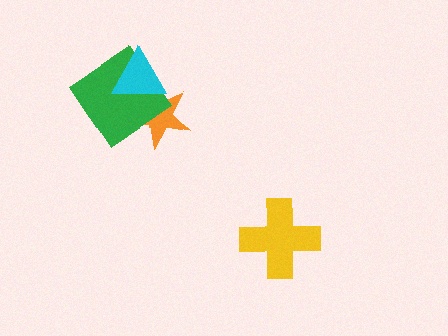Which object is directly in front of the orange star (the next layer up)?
The green diamond is directly in front of the orange star.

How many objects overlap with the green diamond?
2 objects overlap with the green diamond.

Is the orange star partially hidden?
Yes, it is partially covered by another shape.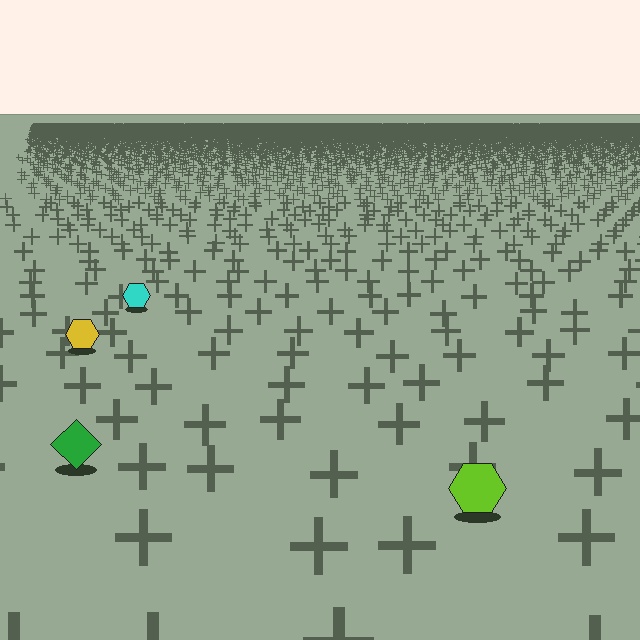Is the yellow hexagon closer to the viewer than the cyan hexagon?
Yes. The yellow hexagon is closer — you can tell from the texture gradient: the ground texture is coarser near it.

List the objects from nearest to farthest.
From nearest to farthest: the lime hexagon, the green diamond, the yellow hexagon, the cyan hexagon.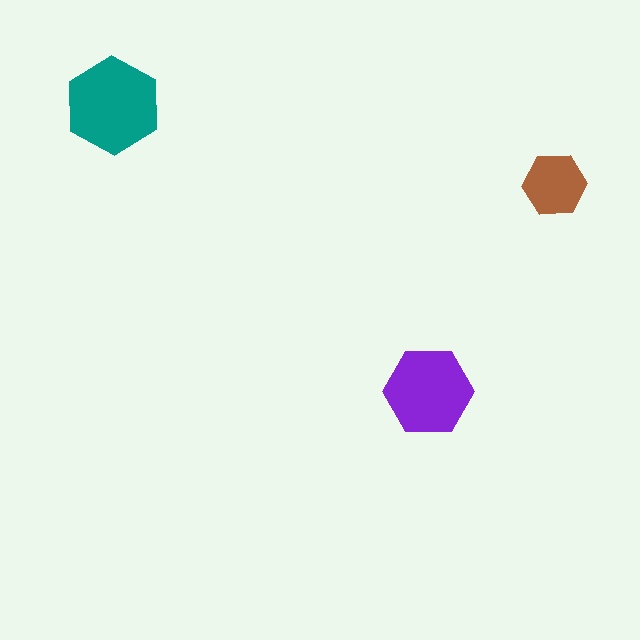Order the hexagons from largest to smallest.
the teal one, the purple one, the brown one.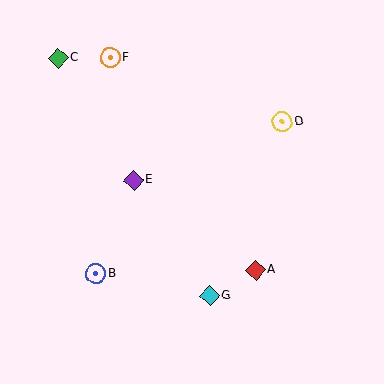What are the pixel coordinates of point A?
Point A is at (255, 270).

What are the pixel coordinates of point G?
Point G is at (209, 296).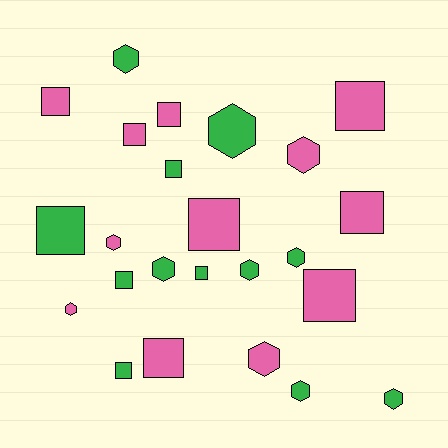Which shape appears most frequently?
Square, with 13 objects.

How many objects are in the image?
There are 24 objects.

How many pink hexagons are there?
There are 4 pink hexagons.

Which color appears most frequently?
Pink, with 12 objects.